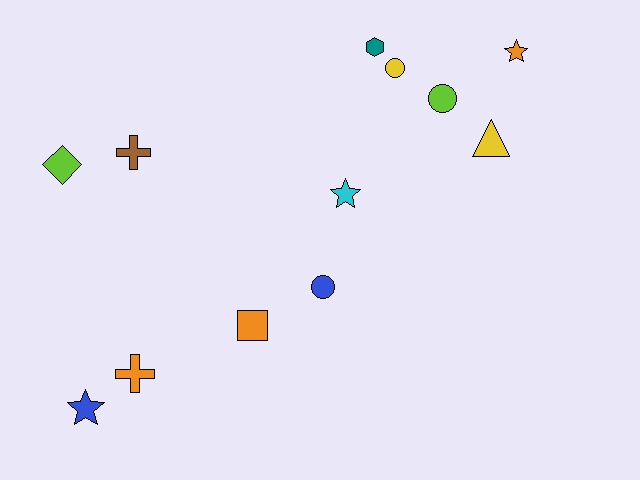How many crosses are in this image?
There are 2 crosses.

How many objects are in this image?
There are 12 objects.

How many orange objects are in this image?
There are 3 orange objects.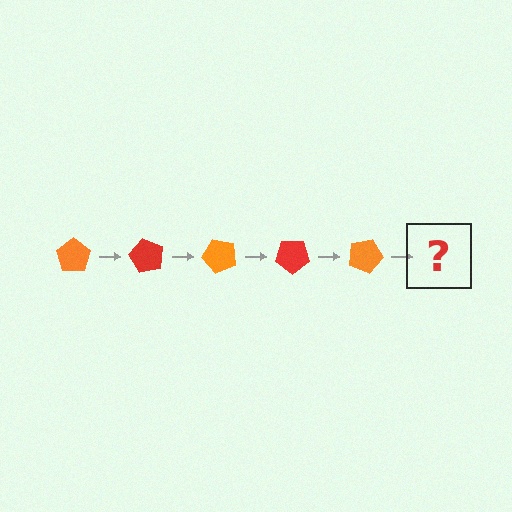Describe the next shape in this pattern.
It should be a red pentagon, rotated 300 degrees from the start.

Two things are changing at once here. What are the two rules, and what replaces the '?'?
The two rules are that it rotates 60 degrees each step and the color cycles through orange and red. The '?' should be a red pentagon, rotated 300 degrees from the start.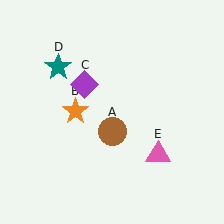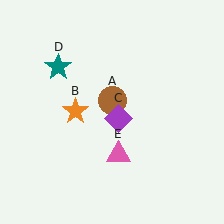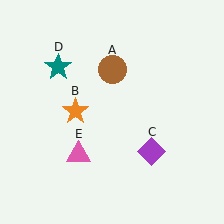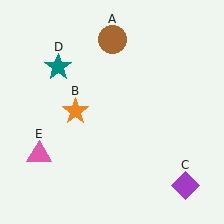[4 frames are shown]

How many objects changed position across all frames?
3 objects changed position: brown circle (object A), purple diamond (object C), pink triangle (object E).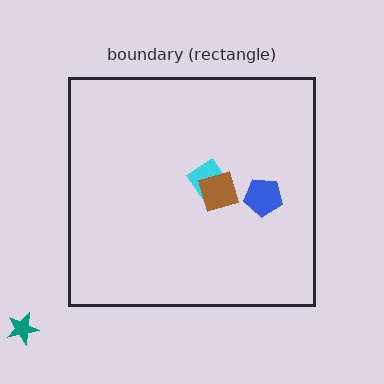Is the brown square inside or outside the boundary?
Inside.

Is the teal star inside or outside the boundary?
Outside.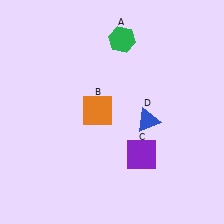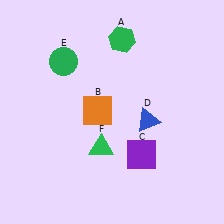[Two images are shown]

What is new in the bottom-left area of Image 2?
A green triangle (F) was added in the bottom-left area of Image 2.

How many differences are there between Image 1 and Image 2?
There are 2 differences between the two images.